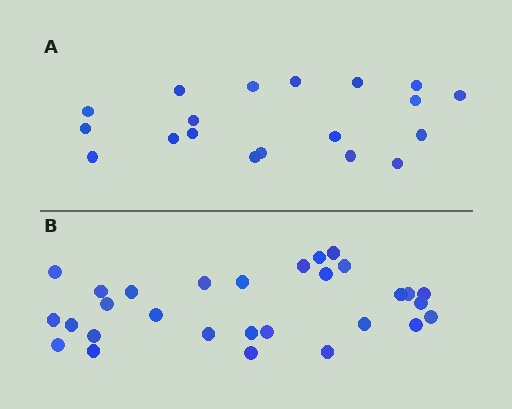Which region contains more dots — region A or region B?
Region B (the bottom region) has more dots.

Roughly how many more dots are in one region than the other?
Region B has roughly 10 or so more dots than region A.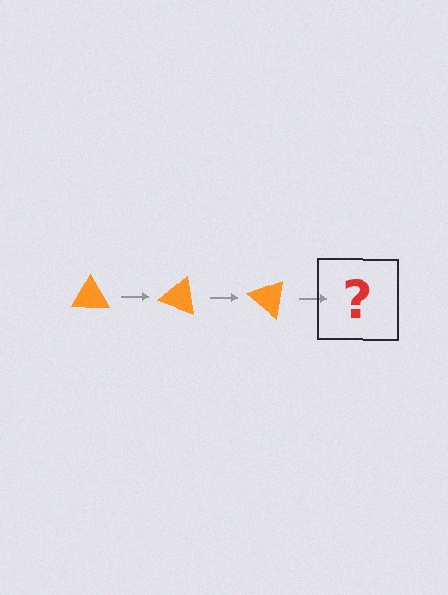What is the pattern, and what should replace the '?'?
The pattern is that the triangle rotates 20 degrees each step. The '?' should be an orange triangle rotated 60 degrees.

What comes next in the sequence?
The next element should be an orange triangle rotated 60 degrees.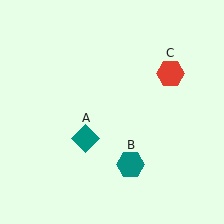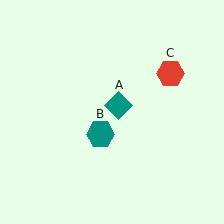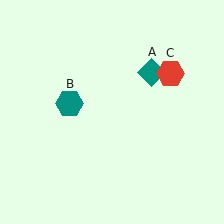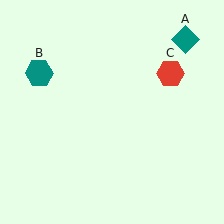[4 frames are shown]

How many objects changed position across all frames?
2 objects changed position: teal diamond (object A), teal hexagon (object B).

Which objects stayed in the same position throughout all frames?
Red hexagon (object C) remained stationary.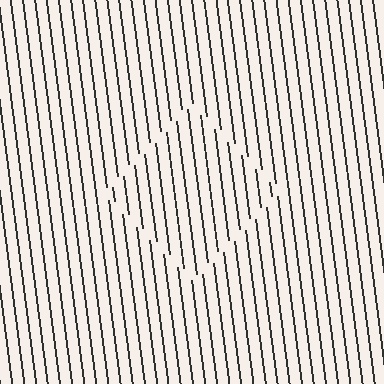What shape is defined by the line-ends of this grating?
An illusory square. The interior of the shape contains the same grating, shifted by half a period — the contour is defined by the phase discontinuity where line-ends from the inner and outer gratings abut.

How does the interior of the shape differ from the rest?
The interior of the shape contains the same grating, shifted by half a period — the contour is defined by the phase discontinuity where line-ends from the inner and outer gratings abut.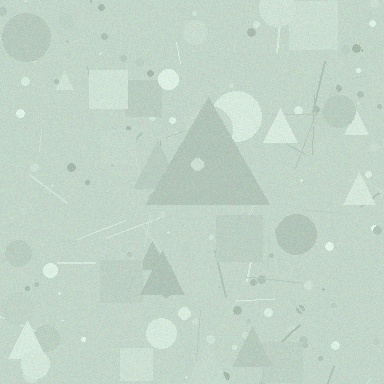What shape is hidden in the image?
A triangle is hidden in the image.